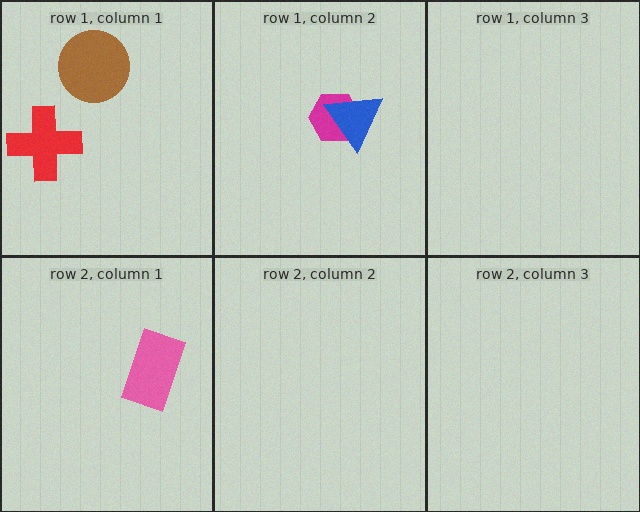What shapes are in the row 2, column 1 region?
The pink rectangle.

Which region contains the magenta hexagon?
The row 1, column 2 region.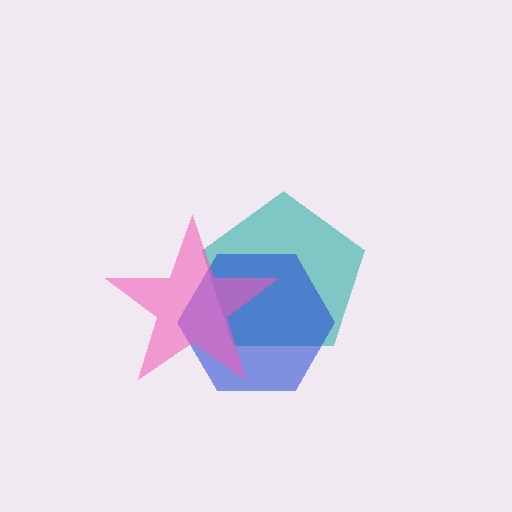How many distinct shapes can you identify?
There are 3 distinct shapes: a teal pentagon, a blue hexagon, a pink star.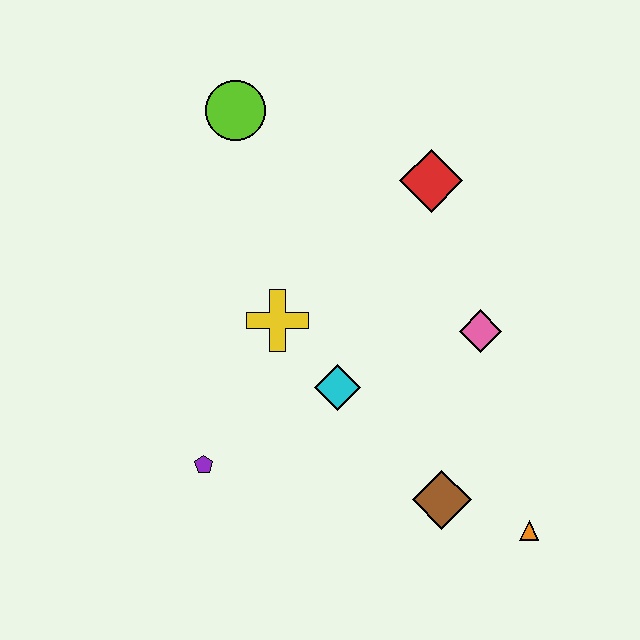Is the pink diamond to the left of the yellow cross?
No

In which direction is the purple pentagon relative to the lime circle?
The purple pentagon is below the lime circle.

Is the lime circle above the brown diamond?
Yes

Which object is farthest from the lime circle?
The orange triangle is farthest from the lime circle.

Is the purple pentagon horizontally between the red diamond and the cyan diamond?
No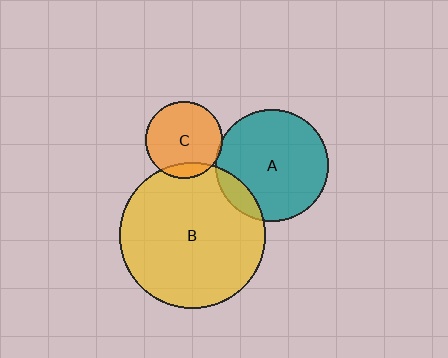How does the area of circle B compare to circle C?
Approximately 3.5 times.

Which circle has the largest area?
Circle B (yellow).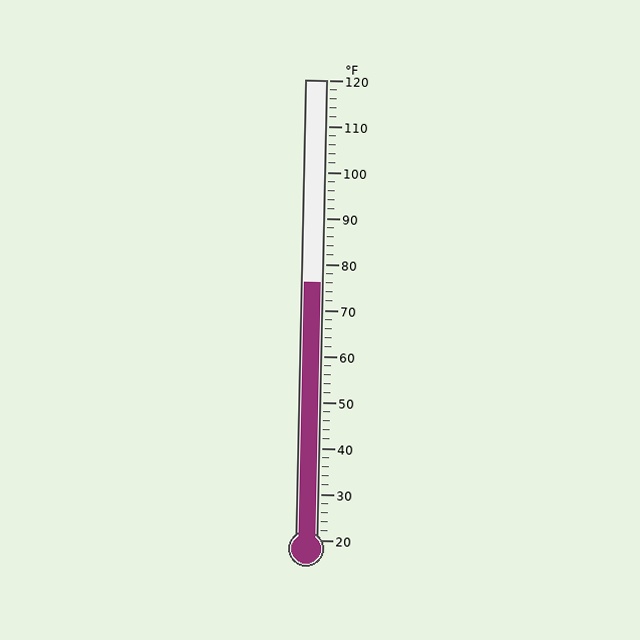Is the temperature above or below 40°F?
The temperature is above 40°F.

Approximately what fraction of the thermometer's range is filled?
The thermometer is filled to approximately 55% of its range.